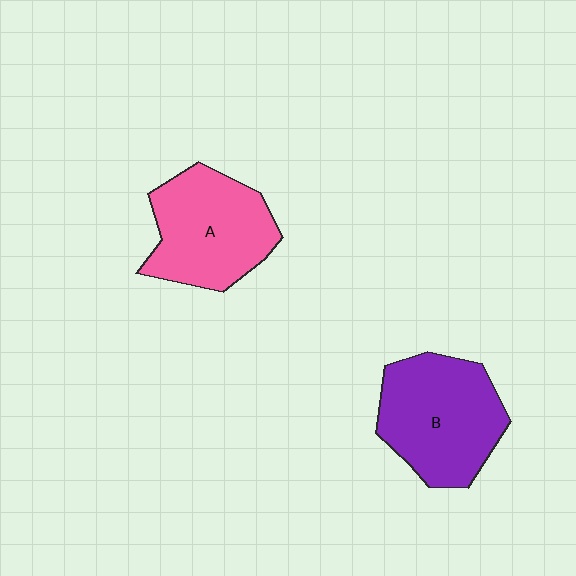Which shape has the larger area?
Shape B (purple).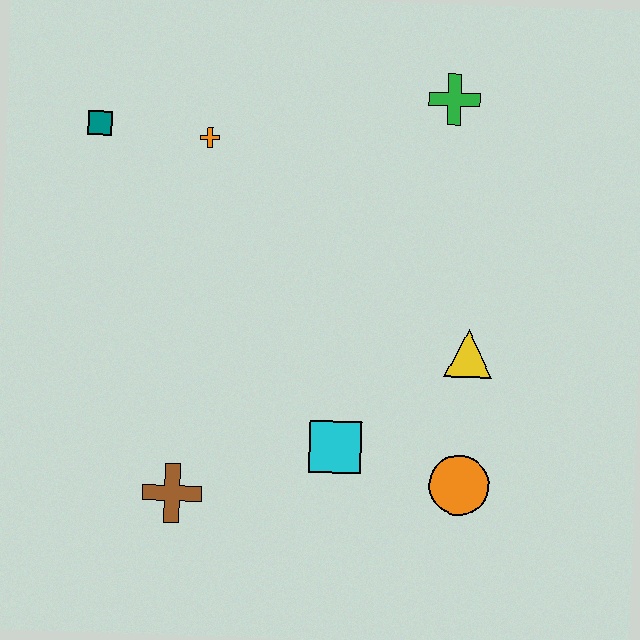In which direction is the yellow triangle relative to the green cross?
The yellow triangle is below the green cross.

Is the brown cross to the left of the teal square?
No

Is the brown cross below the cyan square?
Yes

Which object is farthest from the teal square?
The orange circle is farthest from the teal square.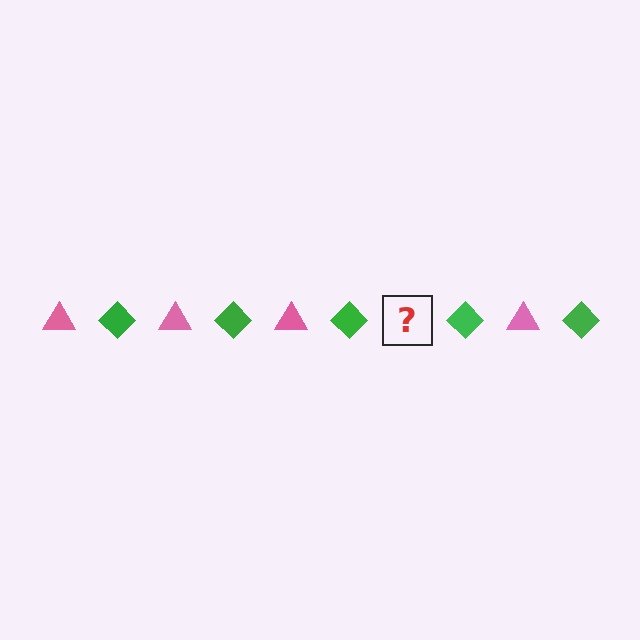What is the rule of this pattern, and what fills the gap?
The rule is that the pattern alternates between pink triangle and green diamond. The gap should be filled with a pink triangle.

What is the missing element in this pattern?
The missing element is a pink triangle.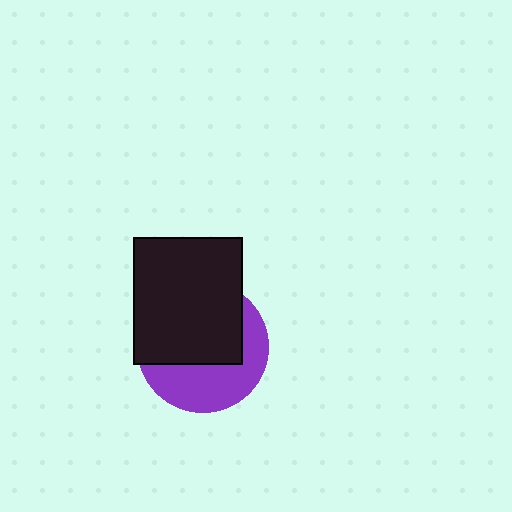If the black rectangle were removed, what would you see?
You would see the complete purple circle.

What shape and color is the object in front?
The object in front is a black rectangle.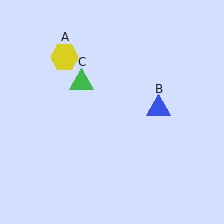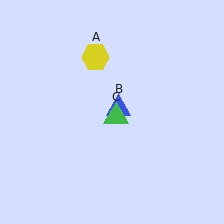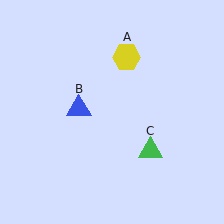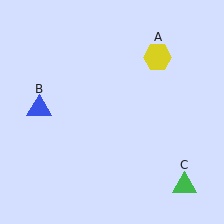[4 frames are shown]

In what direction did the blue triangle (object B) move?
The blue triangle (object B) moved left.